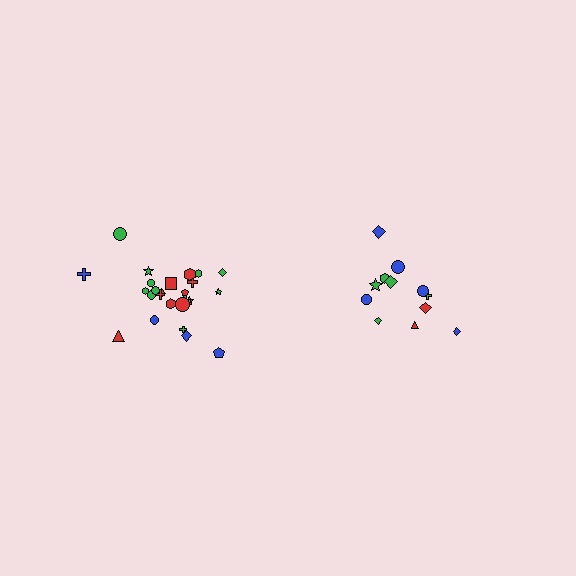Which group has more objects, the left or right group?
The left group.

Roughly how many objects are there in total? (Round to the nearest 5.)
Roughly 35 objects in total.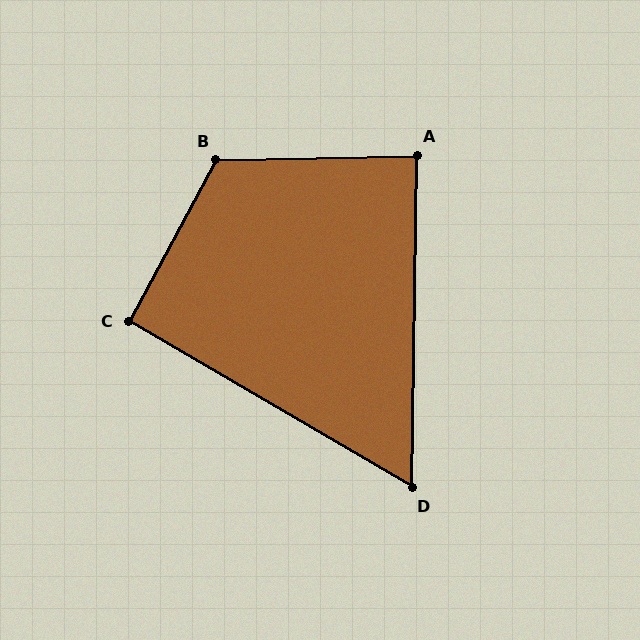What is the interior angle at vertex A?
Approximately 88 degrees (approximately right).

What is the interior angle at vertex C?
Approximately 92 degrees (approximately right).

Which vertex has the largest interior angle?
B, at approximately 119 degrees.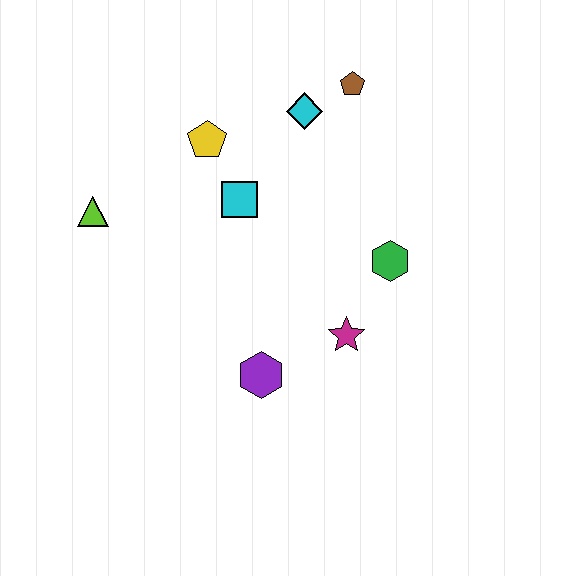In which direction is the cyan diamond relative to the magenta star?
The cyan diamond is above the magenta star.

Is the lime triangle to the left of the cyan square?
Yes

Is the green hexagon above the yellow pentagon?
No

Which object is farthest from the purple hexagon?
The brown pentagon is farthest from the purple hexagon.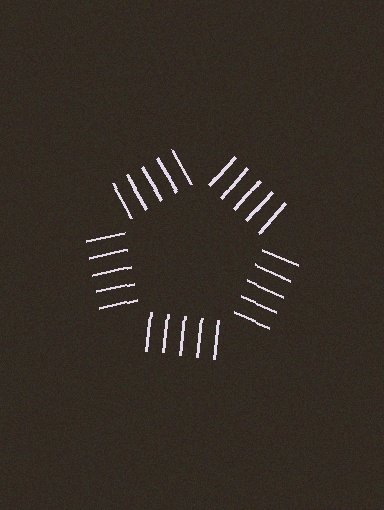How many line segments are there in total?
25 — 5 along each of the 5 edges.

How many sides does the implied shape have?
5 sides — the line-ends trace a pentagon.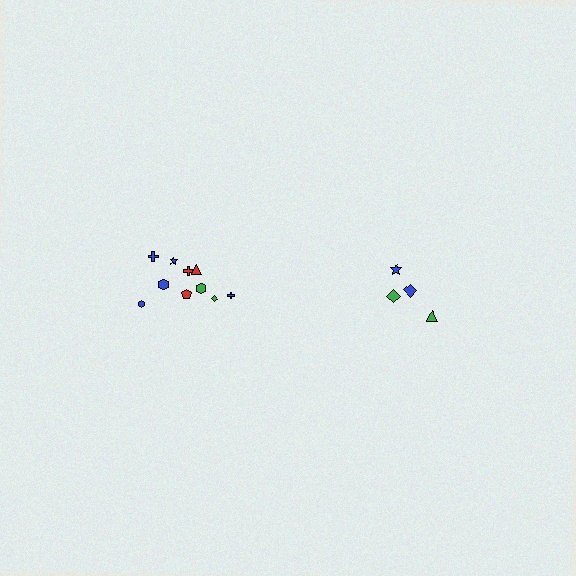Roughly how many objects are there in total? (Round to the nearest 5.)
Roughly 15 objects in total.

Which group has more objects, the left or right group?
The left group.